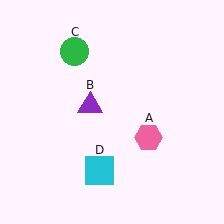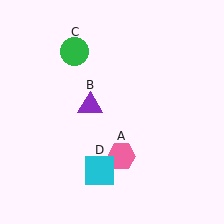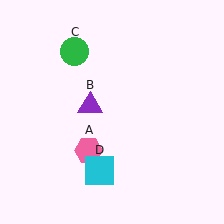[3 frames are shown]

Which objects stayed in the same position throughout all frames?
Purple triangle (object B) and green circle (object C) and cyan square (object D) remained stationary.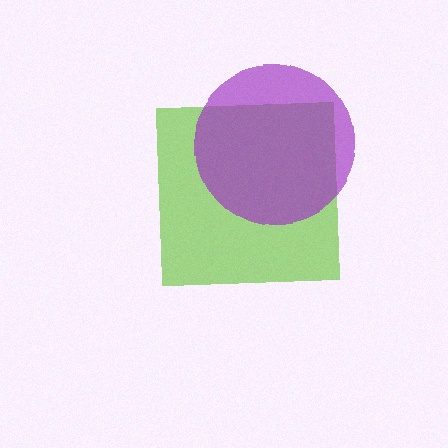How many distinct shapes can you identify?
There are 2 distinct shapes: a lime square, a purple circle.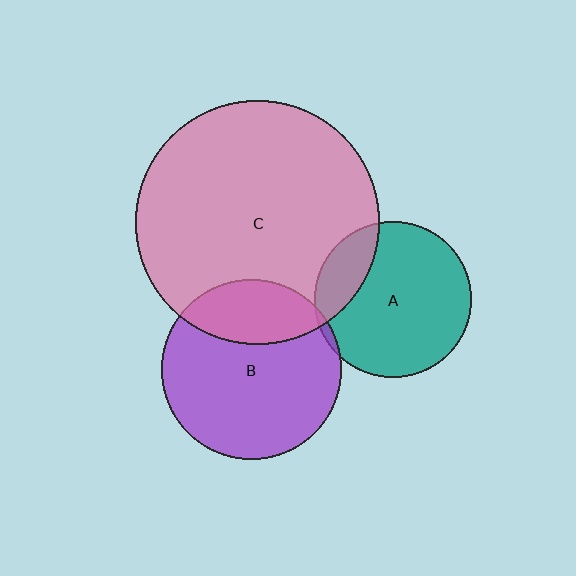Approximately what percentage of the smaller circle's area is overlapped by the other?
Approximately 20%.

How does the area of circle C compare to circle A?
Approximately 2.4 times.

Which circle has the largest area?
Circle C (pink).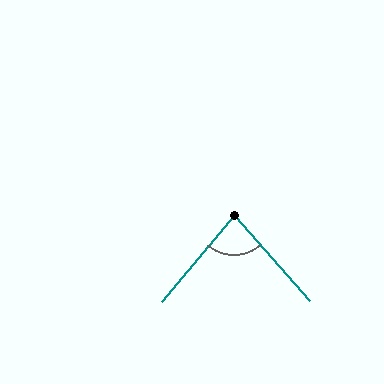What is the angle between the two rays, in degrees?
Approximately 82 degrees.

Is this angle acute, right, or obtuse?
It is acute.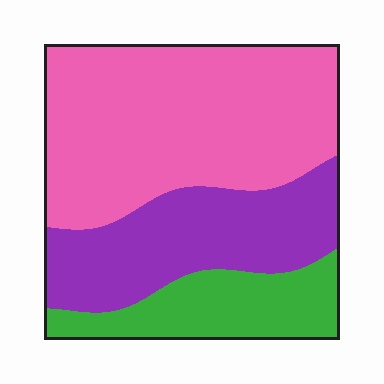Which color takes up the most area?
Pink, at roughly 50%.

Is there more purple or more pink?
Pink.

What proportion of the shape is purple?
Purple covers around 30% of the shape.